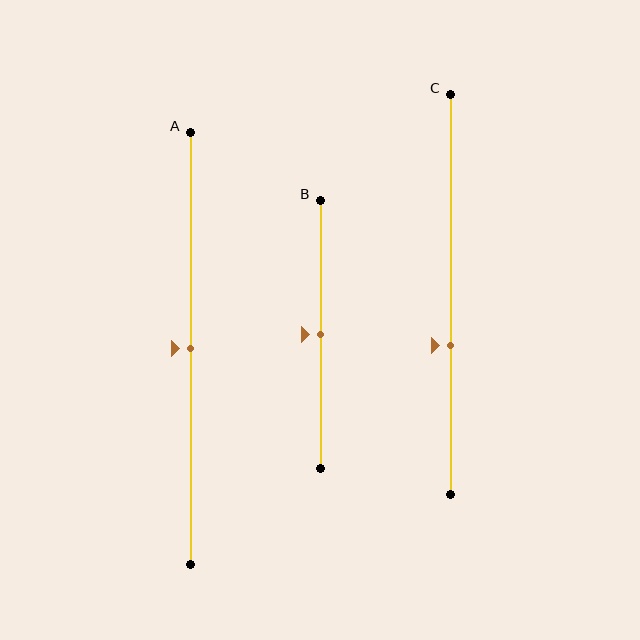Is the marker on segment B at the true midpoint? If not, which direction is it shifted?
Yes, the marker on segment B is at the true midpoint.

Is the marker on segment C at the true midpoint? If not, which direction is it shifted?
No, the marker on segment C is shifted downward by about 13% of the segment length.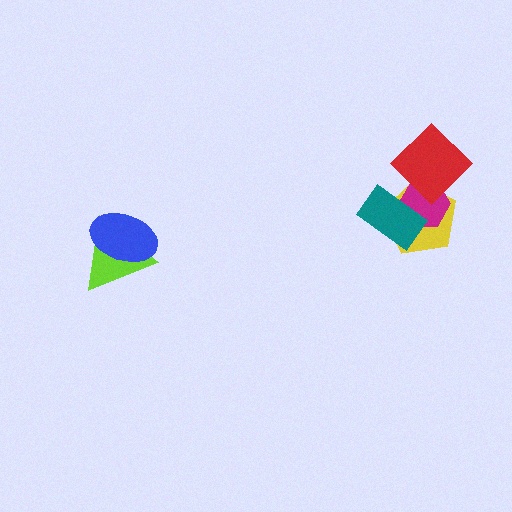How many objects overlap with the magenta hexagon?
3 objects overlap with the magenta hexagon.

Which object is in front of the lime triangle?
The blue ellipse is in front of the lime triangle.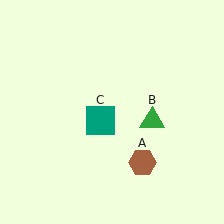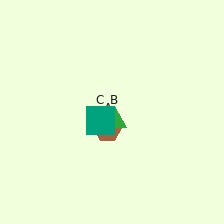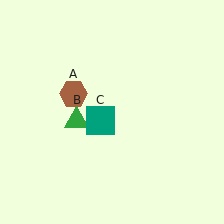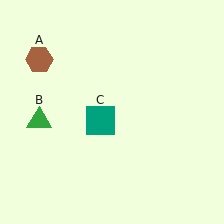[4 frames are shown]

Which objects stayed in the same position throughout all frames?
Teal square (object C) remained stationary.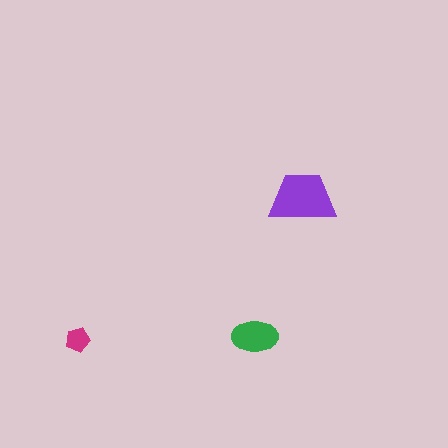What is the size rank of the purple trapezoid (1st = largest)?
1st.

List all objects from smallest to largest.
The magenta pentagon, the green ellipse, the purple trapezoid.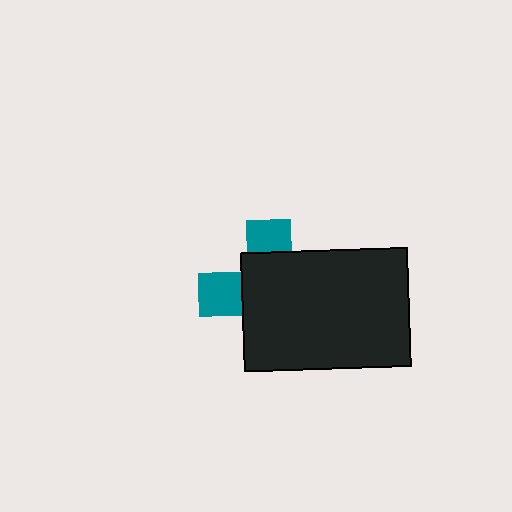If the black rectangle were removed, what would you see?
You would see the complete teal cross.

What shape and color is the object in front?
The object in front is a black rectangle.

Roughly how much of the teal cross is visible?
A small part of it is visible (roughly 30%).